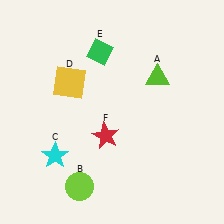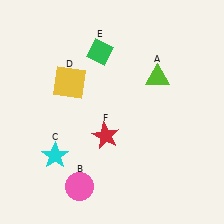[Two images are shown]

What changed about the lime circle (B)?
In Image 1, B is lime. In Image 2, it changed to pink.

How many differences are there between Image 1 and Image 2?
There is 1 difference between the two images.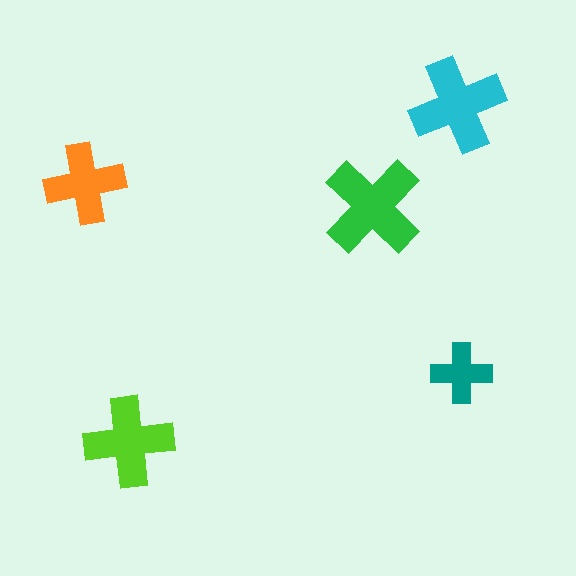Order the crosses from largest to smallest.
the green one, the cyan one, the lime one, the orange one, the teal one.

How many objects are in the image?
There are 5 objects in the image.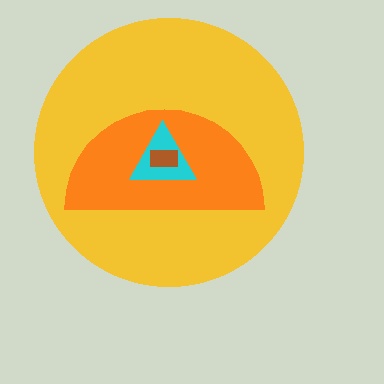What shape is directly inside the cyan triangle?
The brown rectangle.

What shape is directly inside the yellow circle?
The orange semicircle.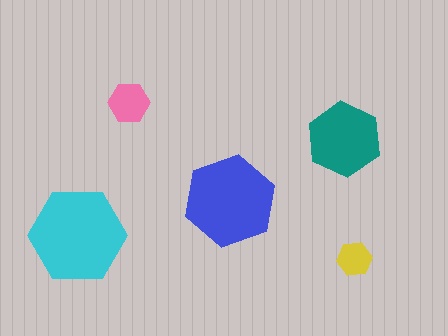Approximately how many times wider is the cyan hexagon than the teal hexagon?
About 1.5 times wider.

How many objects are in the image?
There are 5 objects in the image.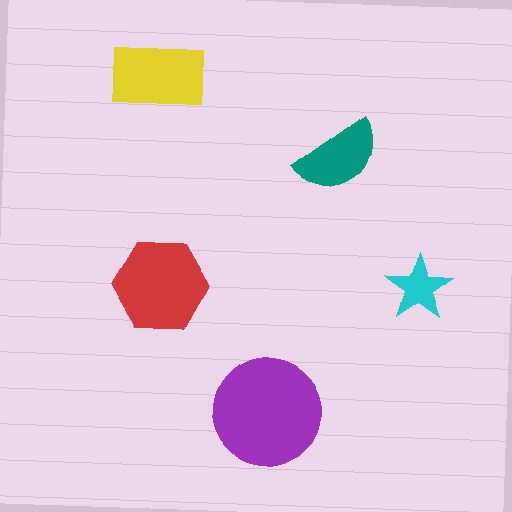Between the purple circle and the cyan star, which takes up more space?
The purple circle.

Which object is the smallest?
The cyan star.